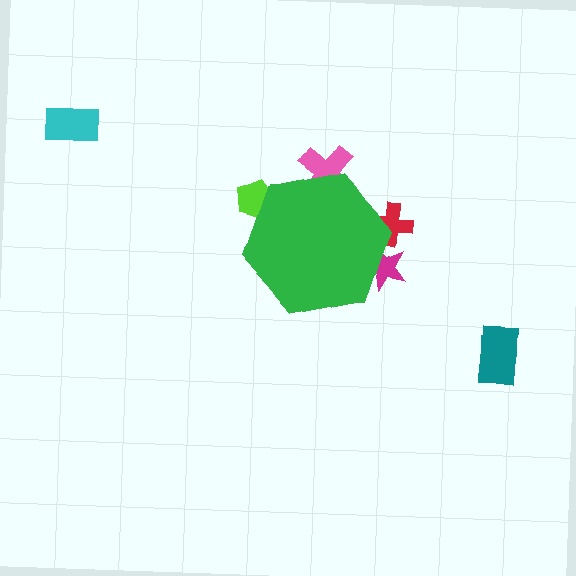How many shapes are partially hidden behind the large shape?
4 shapes are partially hidden.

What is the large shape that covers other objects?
A green hexagon.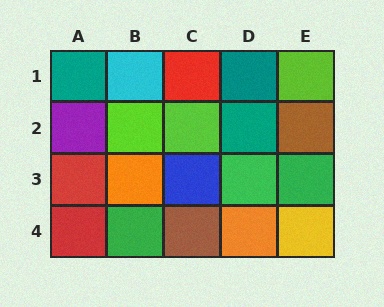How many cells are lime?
3 cells are lime.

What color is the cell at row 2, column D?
Teal.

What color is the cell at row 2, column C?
Lime.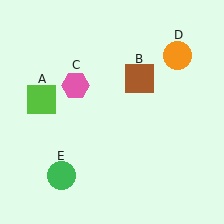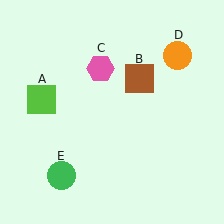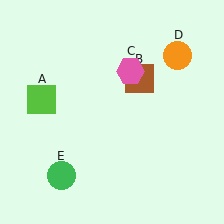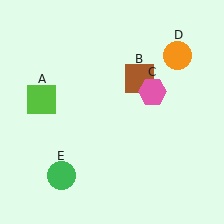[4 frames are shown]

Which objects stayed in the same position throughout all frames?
Lime square (object A) and brown square (object B) and orange circle (object D) and green circle (object E) remained stationary.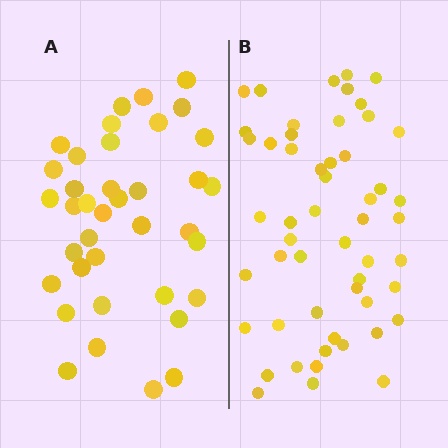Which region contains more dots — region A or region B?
Region B (the right region) has more dots.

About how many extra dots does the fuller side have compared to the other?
Region B has approximately 15 more dots than region A.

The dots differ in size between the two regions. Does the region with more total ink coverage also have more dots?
No. Region A has more total ink coverage because its dots are larger, but region B actually contains more individual dots. Total area can be misleading — the number of items is what matters here.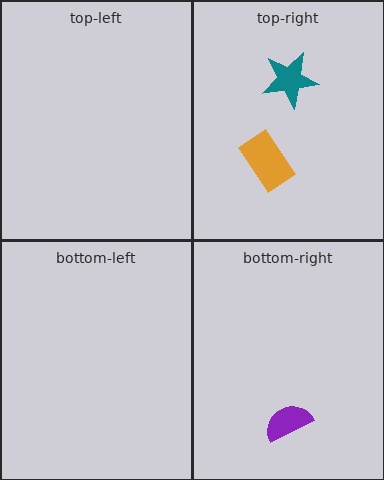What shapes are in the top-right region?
The teal star, the orange rectangle.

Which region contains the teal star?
The top-right region.